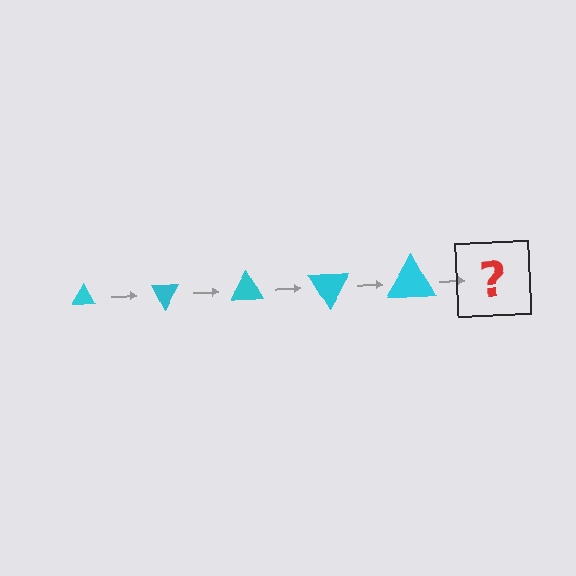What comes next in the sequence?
The next element should be a triangle, larger than the previous one and rotated 300 degrees from the start.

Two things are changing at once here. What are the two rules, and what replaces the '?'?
The two rules are that the triangle grows larger each step and it rotates 60 degrees each step. The '?' should be a triangle, larger than the previous one and rotated 300 degrees from the start.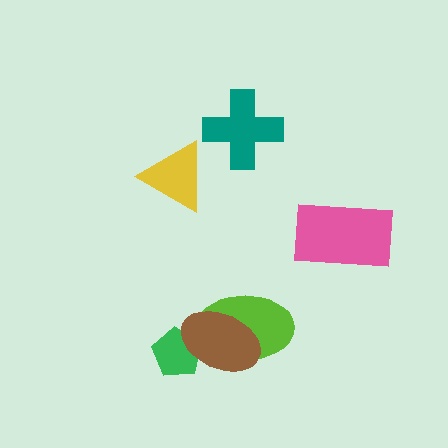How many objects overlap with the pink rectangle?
0 objects overlap with the pink rectangle.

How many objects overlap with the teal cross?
0 objects overlap with the teal cross.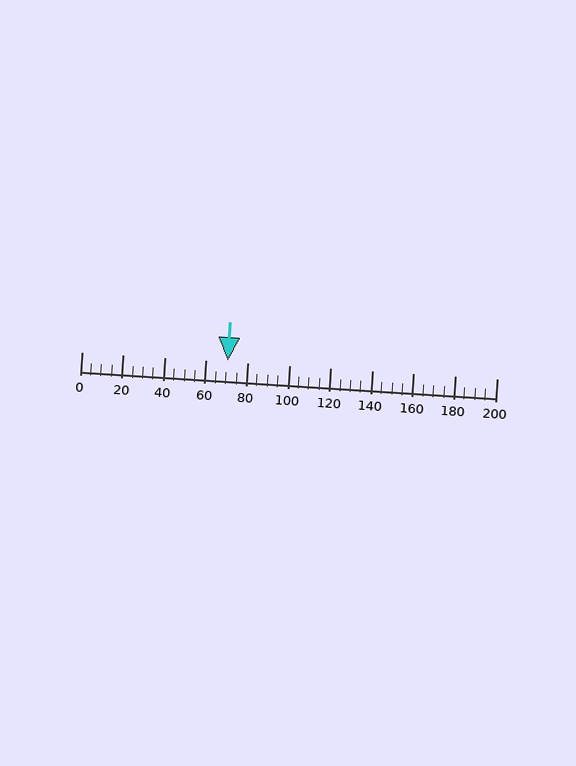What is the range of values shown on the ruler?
The ruler shows values from 0 to 200.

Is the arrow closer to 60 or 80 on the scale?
The arrow is closer to 80.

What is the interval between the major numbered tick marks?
The major tick marks are spaced 20 units apart.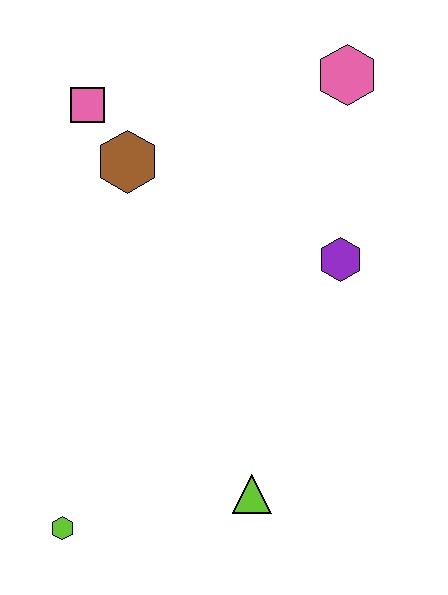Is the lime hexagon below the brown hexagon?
Yes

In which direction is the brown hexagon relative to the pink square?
The brown hexagon is below the pink square.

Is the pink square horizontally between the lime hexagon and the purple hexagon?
Yes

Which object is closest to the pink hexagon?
The purple hexagon is closest to the pink hexagon.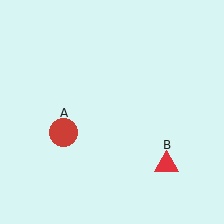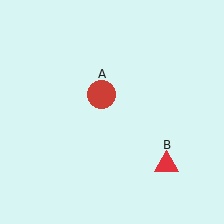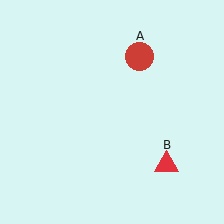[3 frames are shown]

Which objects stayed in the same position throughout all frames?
Red triangle (object B) remained stationary.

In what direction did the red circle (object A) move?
The red circle (object A) moved up and to the right.